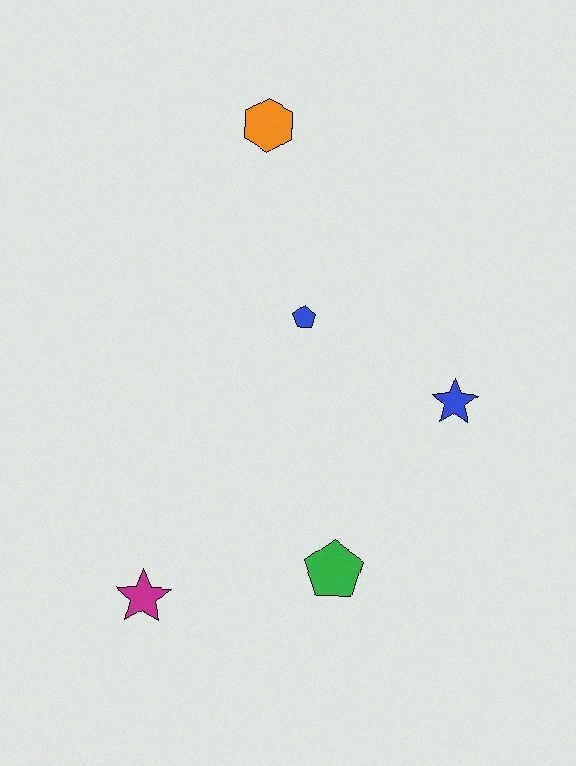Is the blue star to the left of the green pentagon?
No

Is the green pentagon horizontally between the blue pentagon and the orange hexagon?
No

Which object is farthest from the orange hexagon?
The magenta star is farthest from the orange hexagon.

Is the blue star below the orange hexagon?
Yes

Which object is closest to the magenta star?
The green pentagon is closest to the magenta star.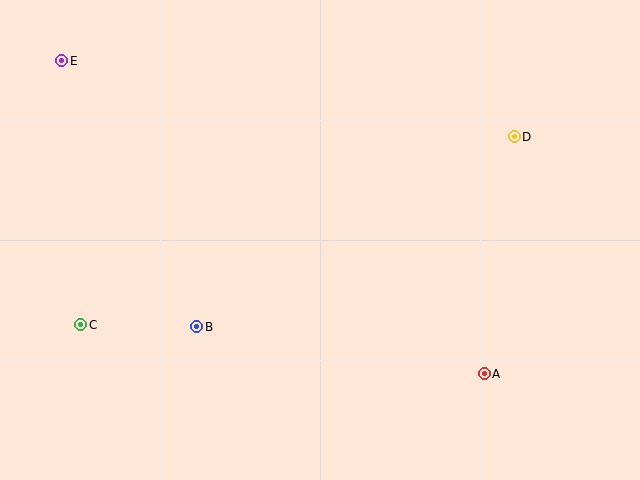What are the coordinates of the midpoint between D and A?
The midpoint between D and A is at (499, 255).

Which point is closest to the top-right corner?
Point D is closest to the top-right corner.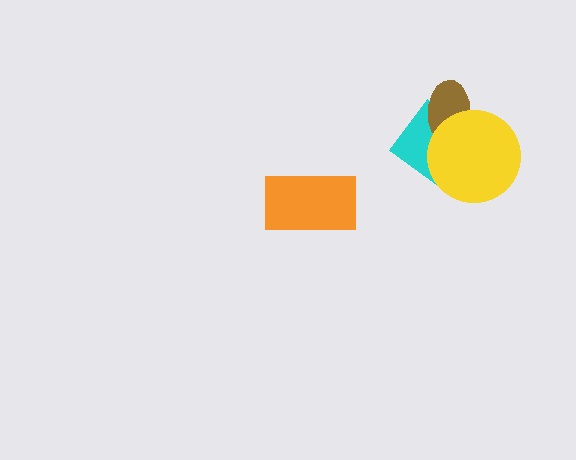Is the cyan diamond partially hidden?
Yes, it is partially covered by another shape.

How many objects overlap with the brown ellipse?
2 objects overlap with the brown ellipse.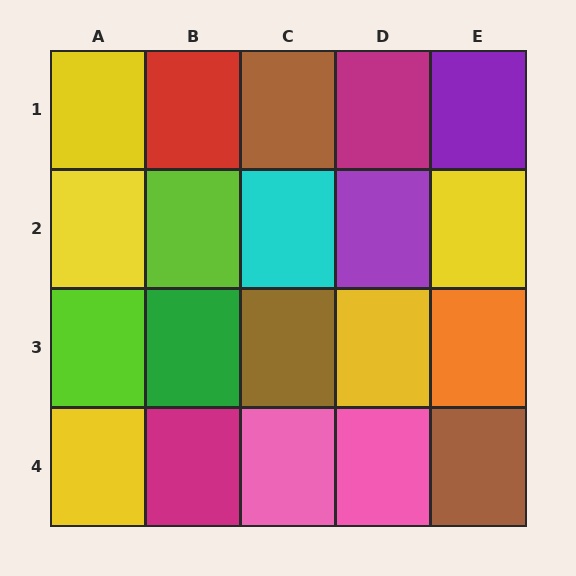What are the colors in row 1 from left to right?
Yellow, red, brown, magenta, purple.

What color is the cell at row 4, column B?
Magenta.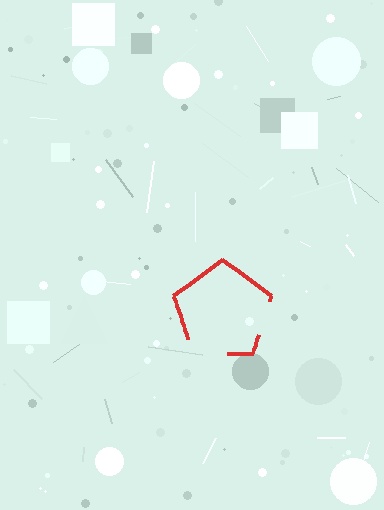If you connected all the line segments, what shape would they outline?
They would outline a pentagon.